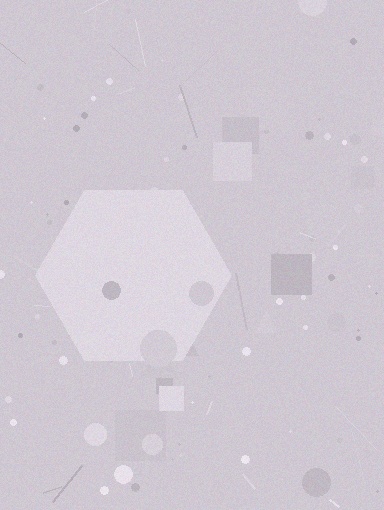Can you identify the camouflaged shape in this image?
The camouflaged shape is a hexagon.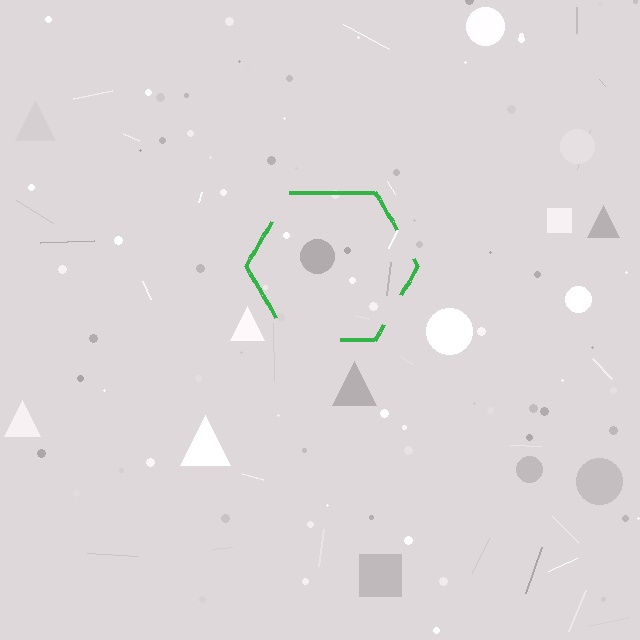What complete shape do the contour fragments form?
The contour fragments form a hexagon.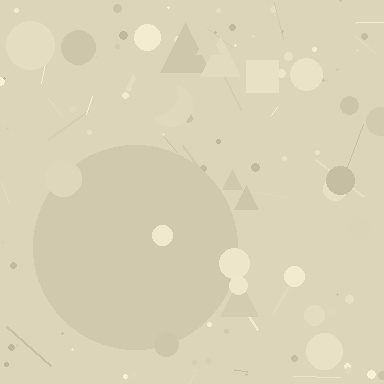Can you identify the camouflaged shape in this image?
The camouflaged shape is a circle.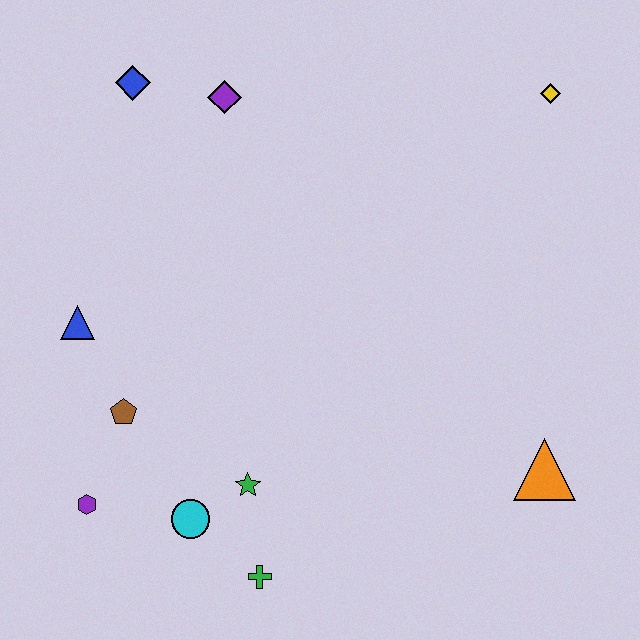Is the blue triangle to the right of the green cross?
No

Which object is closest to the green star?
The cyan circle is closest to the green star.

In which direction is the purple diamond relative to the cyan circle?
The purple diamond is above the cyan circle.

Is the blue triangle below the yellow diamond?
Yes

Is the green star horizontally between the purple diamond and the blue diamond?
No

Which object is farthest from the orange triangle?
The blue diamond is farthest from the orange triangle.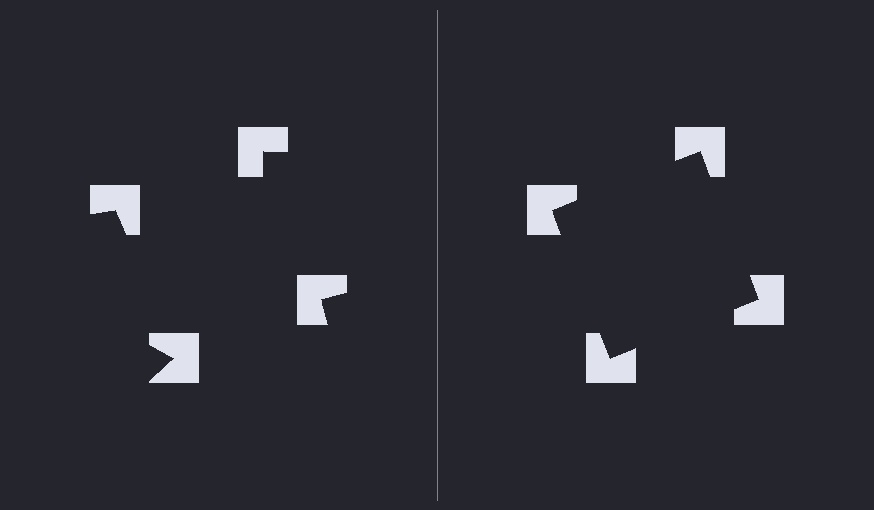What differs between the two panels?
The notched squares are positioned identically on both sides; only the wedge orientations differ. On the right they align to a square; on the left they are misaligned.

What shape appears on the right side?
An illusory square.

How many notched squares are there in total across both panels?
8 — 4 on each side.